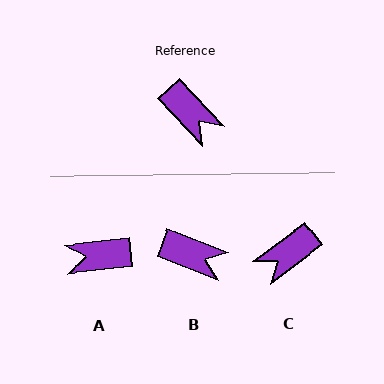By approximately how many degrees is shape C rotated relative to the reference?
Approximately 97 degrees clockwise.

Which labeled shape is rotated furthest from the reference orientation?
A, about 127 degrees away.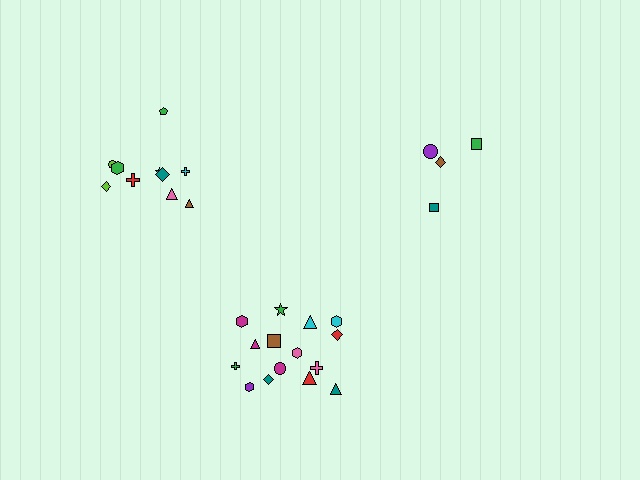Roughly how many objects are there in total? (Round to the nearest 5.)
Roughly 30 objects in total.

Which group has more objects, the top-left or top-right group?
The top-left group.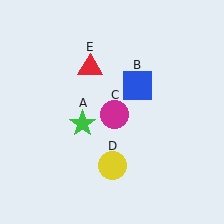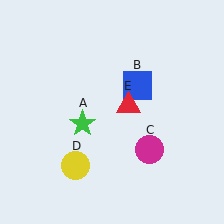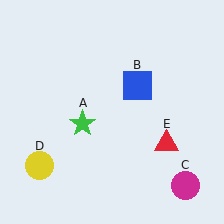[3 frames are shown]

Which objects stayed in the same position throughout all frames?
Green star (object A) and blue square (object B) remained stationary.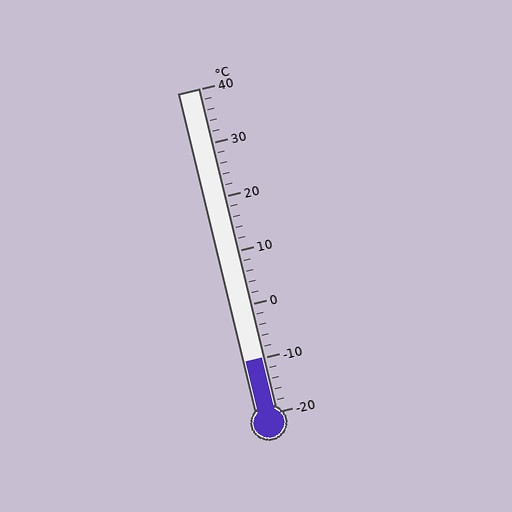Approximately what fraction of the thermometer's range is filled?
The thermometer is filled to approximately 15% of its range.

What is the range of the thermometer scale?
The thermometer scale ranges from -20°C to 40°C.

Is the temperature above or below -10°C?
The temperature is at -10°C.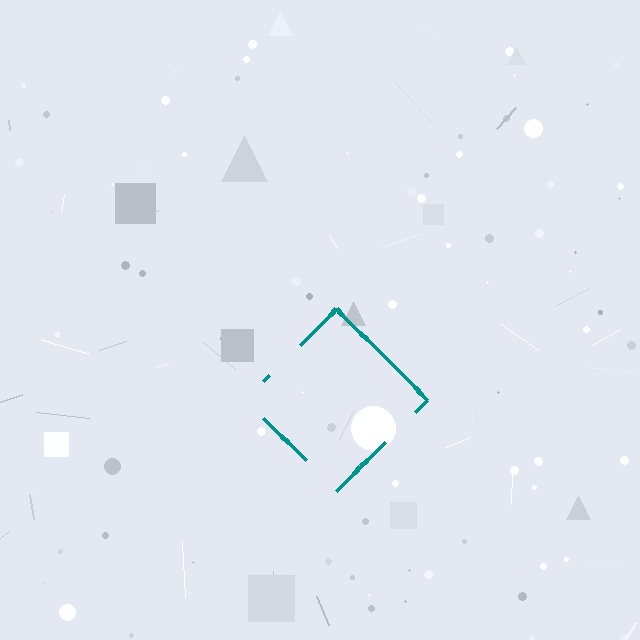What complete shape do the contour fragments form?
The contour fragments form a diamond.